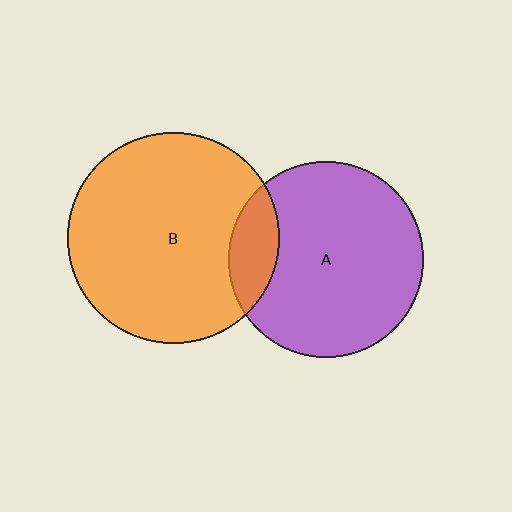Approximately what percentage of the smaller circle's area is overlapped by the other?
Approximately 15%.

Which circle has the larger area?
Circle B (orange).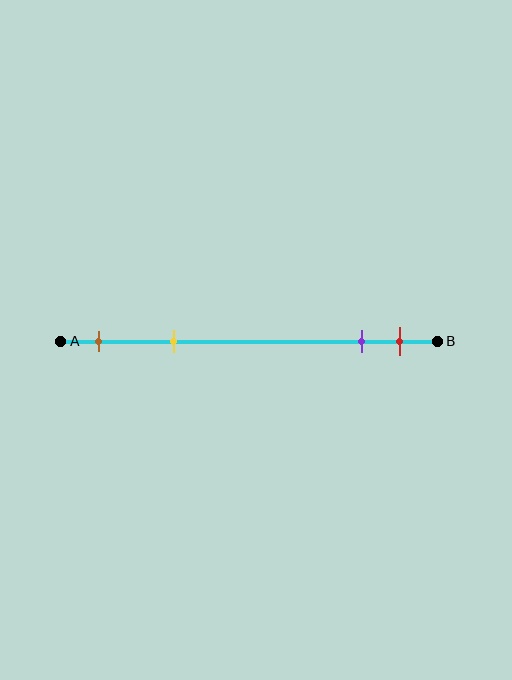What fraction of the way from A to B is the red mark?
The red mark is approximately 90% (0.9) of the way from A to B.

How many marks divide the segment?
There are 4 marks dividing the segment.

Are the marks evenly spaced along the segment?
No, the marks are not evenly spaced.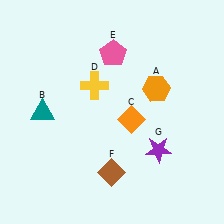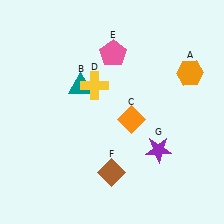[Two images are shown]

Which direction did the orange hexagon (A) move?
The orange hexagon (A) moved right.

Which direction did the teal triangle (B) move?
The teal triangle (B) moved right.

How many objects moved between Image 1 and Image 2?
2 objects moved between the two images.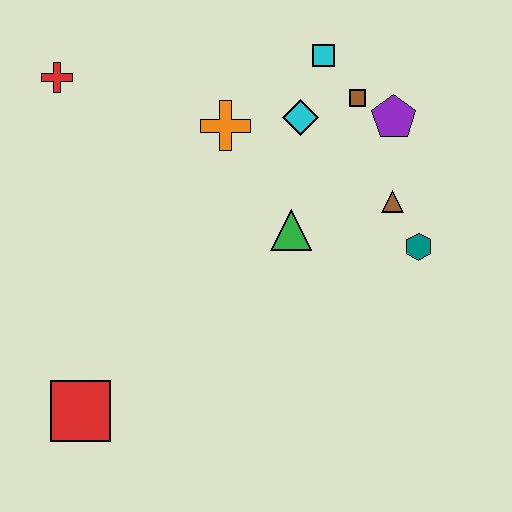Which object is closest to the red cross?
The orange cross is closest to the red cross.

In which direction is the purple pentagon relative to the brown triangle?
The purple pentagon is above the brown triangle.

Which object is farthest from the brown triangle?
The red square is farthest from the brown triangle.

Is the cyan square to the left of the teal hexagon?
Yes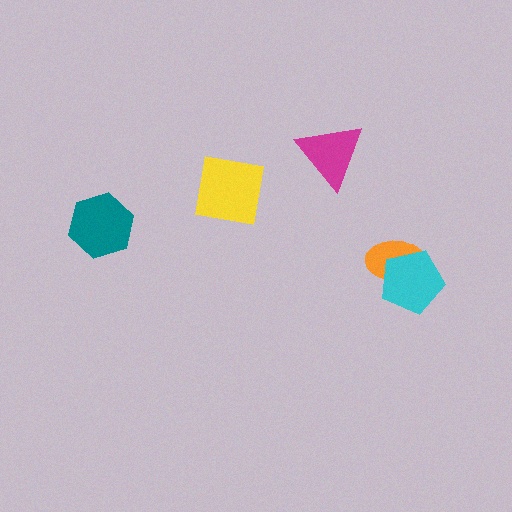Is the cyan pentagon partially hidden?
No, no other shape covers it.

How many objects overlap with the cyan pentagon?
1 object overlaps with the cyan pentagon.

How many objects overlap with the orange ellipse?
1 object overlaps with the orange ellipse.